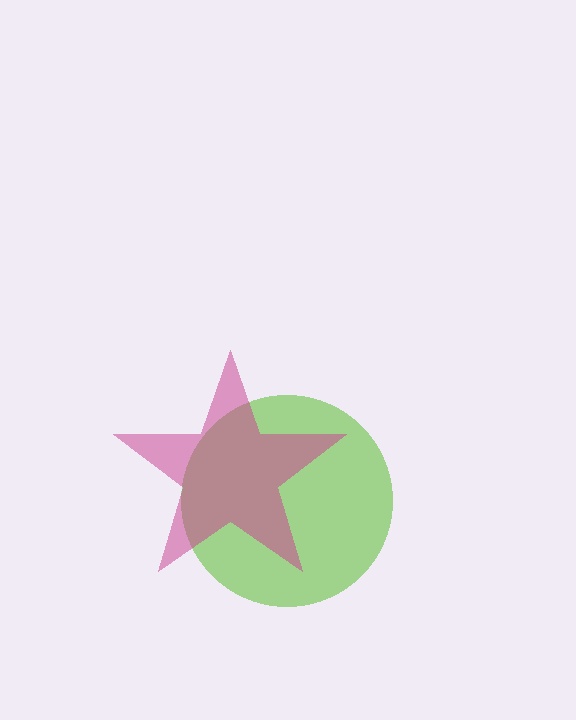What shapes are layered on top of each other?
The layered shapes are: a lime circle, a magenta star.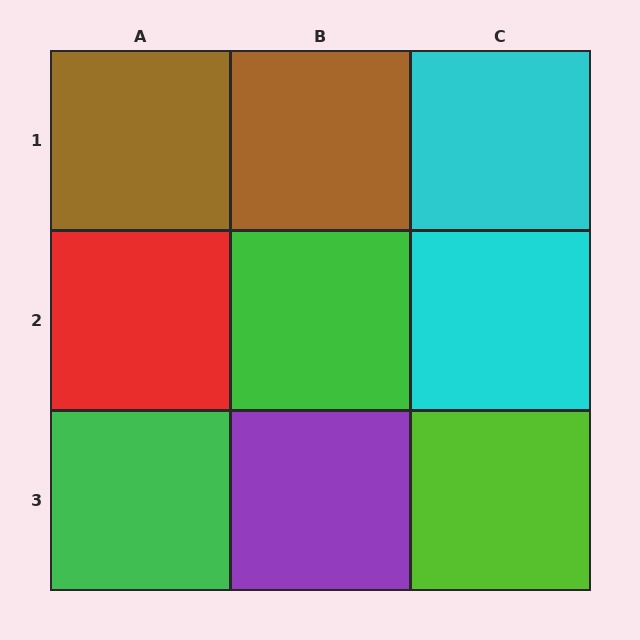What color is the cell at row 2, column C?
Cyan.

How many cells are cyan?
2 cells are cyan.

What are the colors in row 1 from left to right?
Brown, brown, cyan.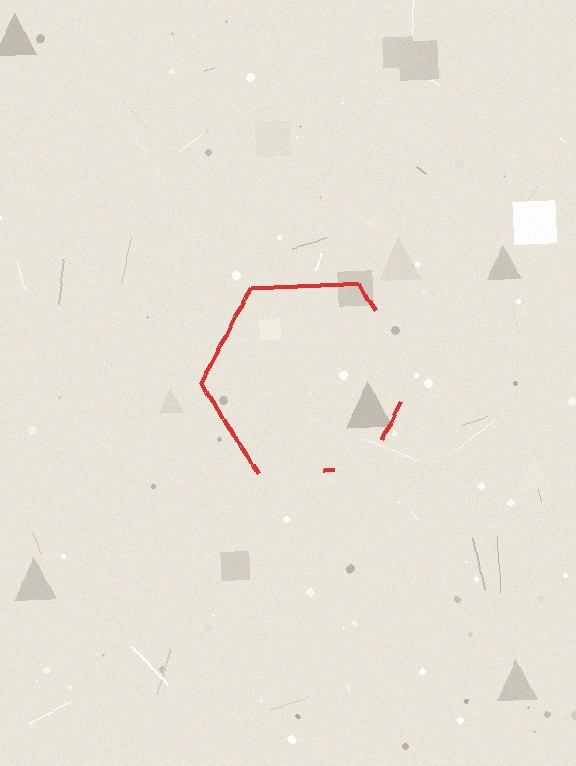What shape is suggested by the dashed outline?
The dashed outline suggests a hexagon.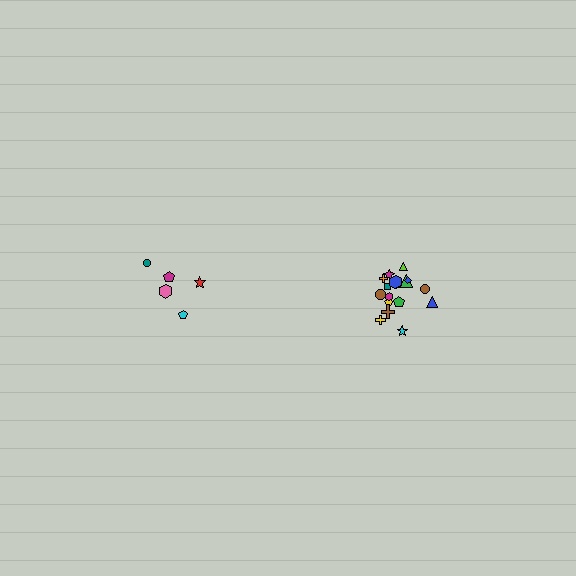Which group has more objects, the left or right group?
The right group.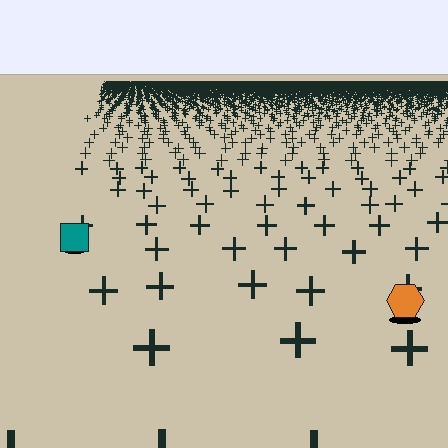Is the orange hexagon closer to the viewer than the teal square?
Yes. The orange hexagon is closer — you can tell from the texture gradient: the ground texture is coarser near it.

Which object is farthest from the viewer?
The teal square is farthest from the viewer. It appears smaller and the ground texture around it is denser.